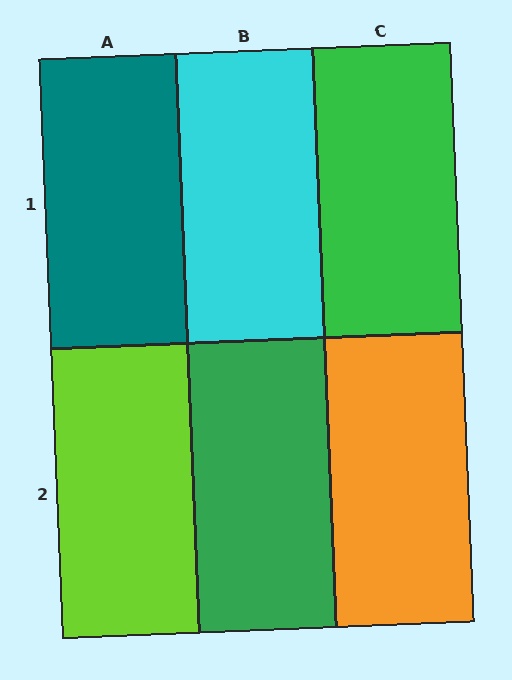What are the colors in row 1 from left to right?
Teal, cyan, green.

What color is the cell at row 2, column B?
Green.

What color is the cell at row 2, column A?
Lime.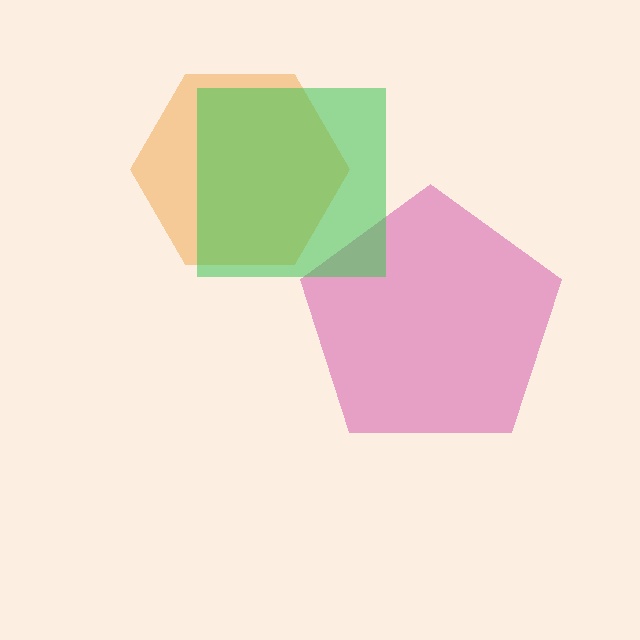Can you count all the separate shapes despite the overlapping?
Yes, there are 3 separate shapes.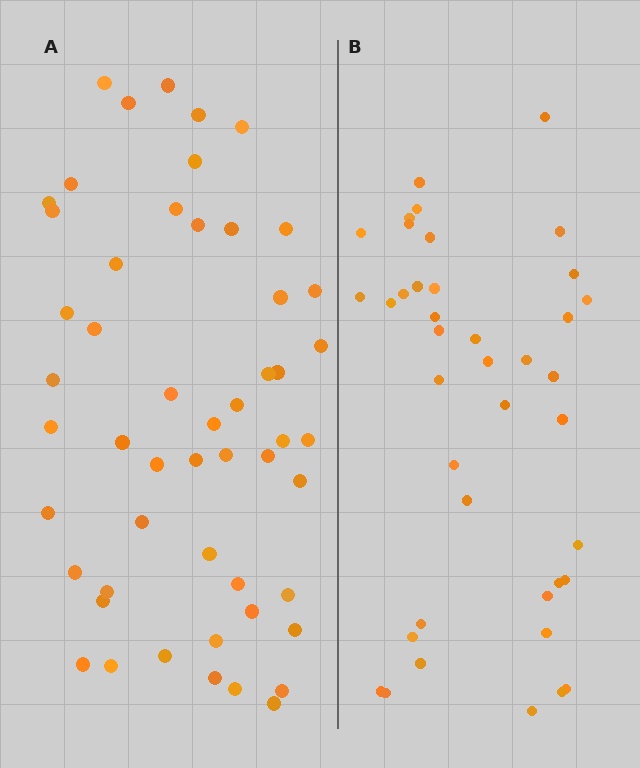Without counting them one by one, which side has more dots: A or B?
Region A (the left region) has more dots.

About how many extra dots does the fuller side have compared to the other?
Region A has roughly 12 or so more dots than region B.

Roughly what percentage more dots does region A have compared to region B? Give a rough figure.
About 30% more.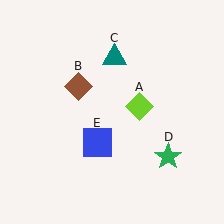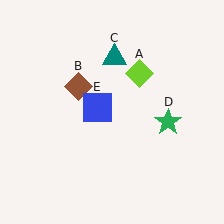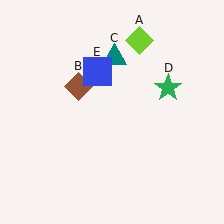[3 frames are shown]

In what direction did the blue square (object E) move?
The blue square (object E) moved up.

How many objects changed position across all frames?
3 objects changed position: lime diamond (object A), green star (object D), blue square (object E).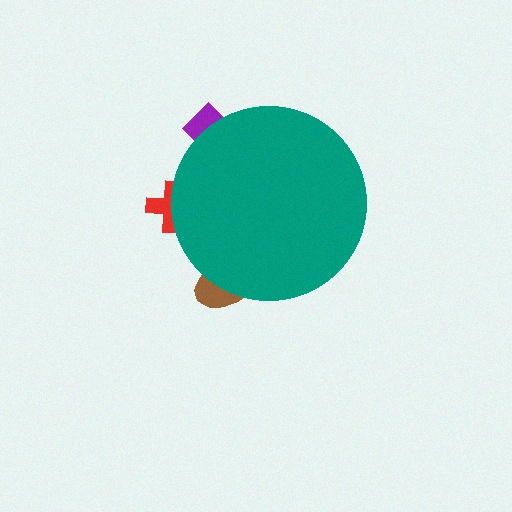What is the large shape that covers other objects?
A teal circle.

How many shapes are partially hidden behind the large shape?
3 shapes are partially hidden.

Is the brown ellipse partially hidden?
Yes, the brown ellipse is partially hidden behind the teal circle.